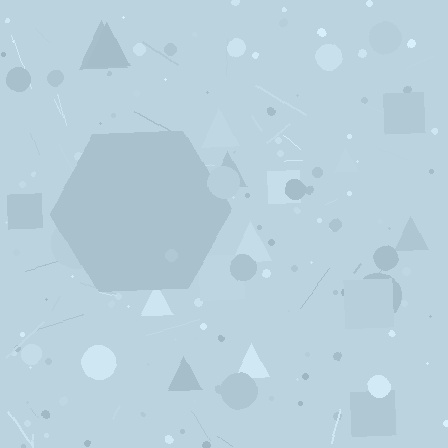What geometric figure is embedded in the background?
A hexagon is embedded in the background.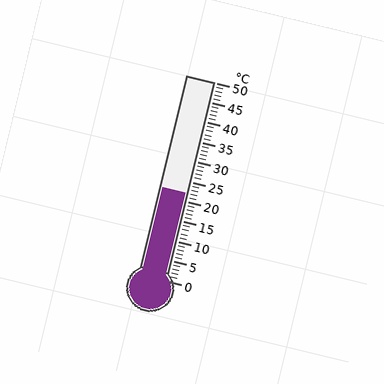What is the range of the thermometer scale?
The thermometer scale ranges from 0°C to 50°C.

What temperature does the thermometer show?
The thermometer shows approximately 22°C.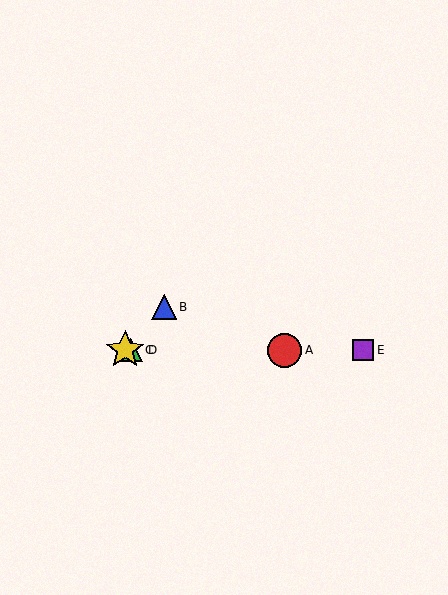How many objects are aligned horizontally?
4 objects (A, C, D, E) are aligned horizontally.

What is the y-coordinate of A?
Object A is at y≈350.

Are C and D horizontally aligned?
Yes, both are at y≈350.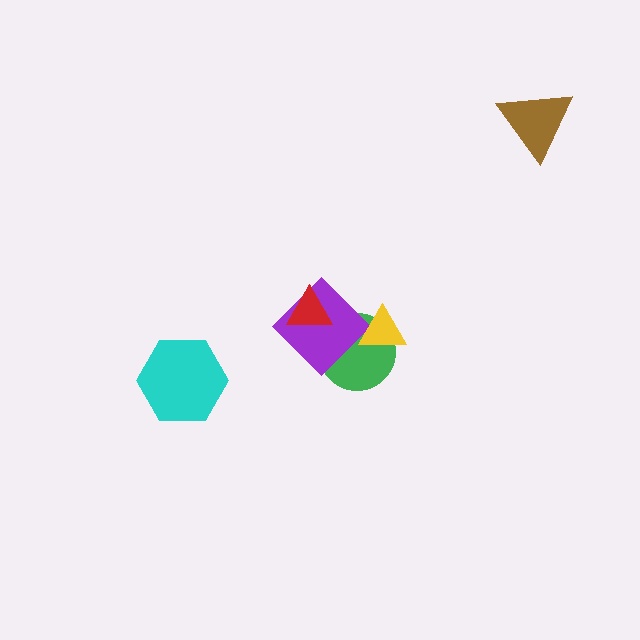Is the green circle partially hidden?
Yes, it is partially covered by another shape.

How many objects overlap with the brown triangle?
0 objects overlap with the brown triangle.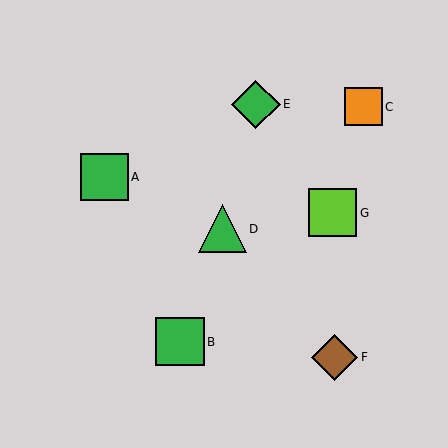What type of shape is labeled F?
Shape F is a brown diamond.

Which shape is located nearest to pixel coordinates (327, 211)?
The lime square (labeled G) at (333, 213) is nearest to that location.